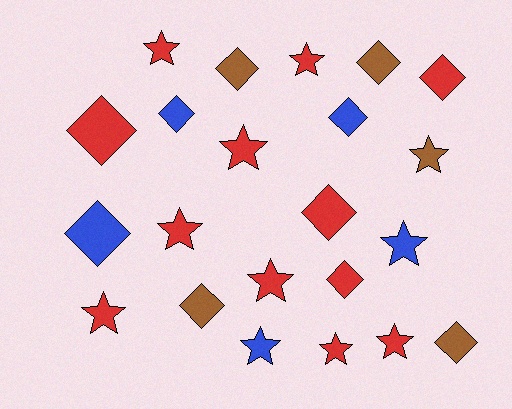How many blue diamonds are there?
There are 3 blue diamonds.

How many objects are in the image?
There are 22 objects.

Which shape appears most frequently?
Diamond, with 11 objects.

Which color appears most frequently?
Red, with 12 objects.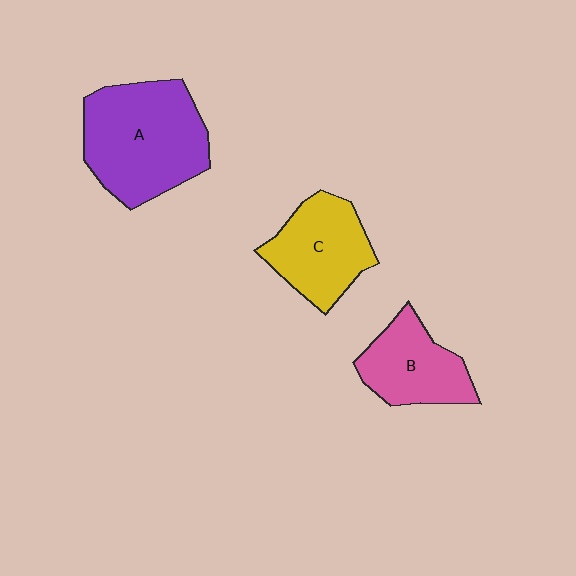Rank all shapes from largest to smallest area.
From largest to smallest: A (purple), C (yellow), B (pink).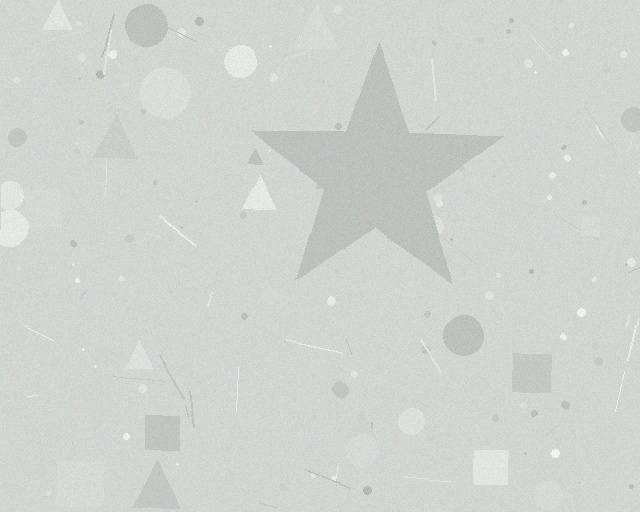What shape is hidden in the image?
A star is hidden in the image.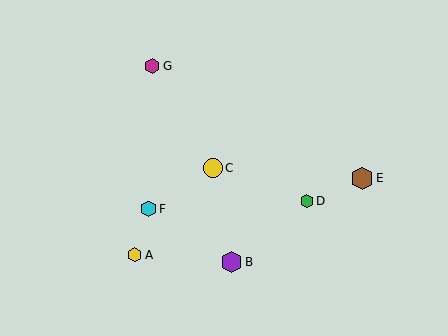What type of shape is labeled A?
Shape A is a yellow hexagon.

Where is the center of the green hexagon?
The center of the green hexagon is at (307, 201).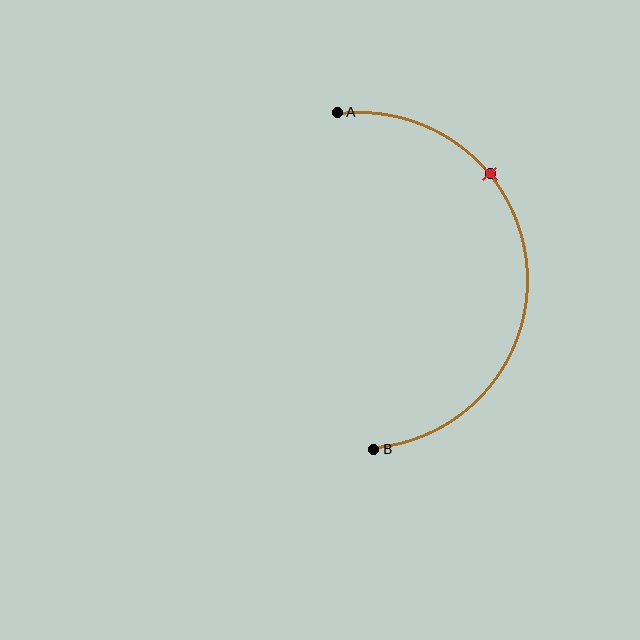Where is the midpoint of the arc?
The arc midpoint is the point on the curve farthest from the straight line joining A and B. It sits to the right of that line.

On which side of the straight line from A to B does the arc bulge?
The arc bulges to the right of the straight line connecting A and B.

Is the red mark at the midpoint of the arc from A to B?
No. The red mark lies on the arc but is closer to endpoint A. The arc midpoint would be at the point on the curve equidistant along the arc from both A and B.